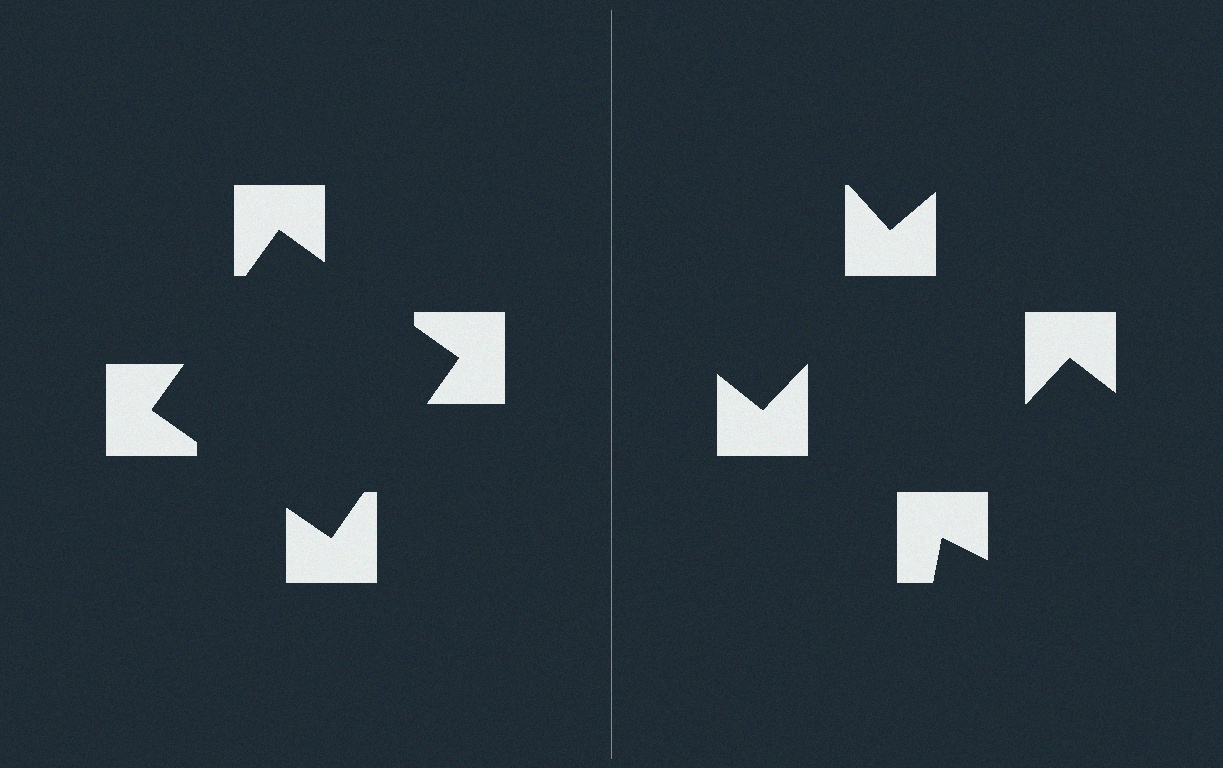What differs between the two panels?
The notched squares are positioned identically on both sides; only the wedge orientations differ. On the left they align to a square; on the right they are misaligned.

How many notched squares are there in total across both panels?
8 — 4 on each side.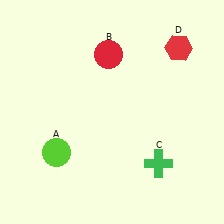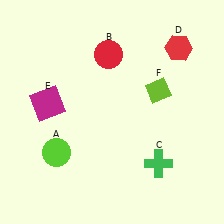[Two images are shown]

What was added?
A magenta square (E), a lime diamond (F) were added in Image 2.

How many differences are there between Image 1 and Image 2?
There are 2 differences between the two images.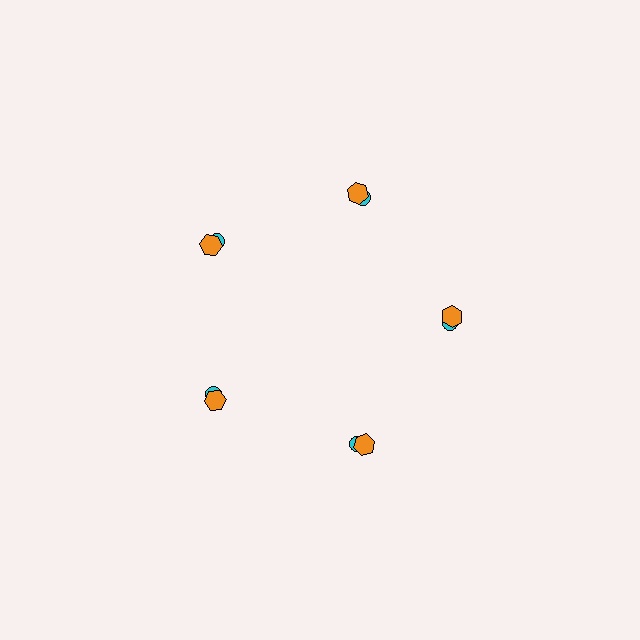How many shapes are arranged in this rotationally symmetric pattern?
There are 10 shapes, arranged in 5 groups of 2.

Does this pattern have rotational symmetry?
Yes, this pattern has 5-fold rotational symmetry. It looks the same after rotating 72 degrees around the center.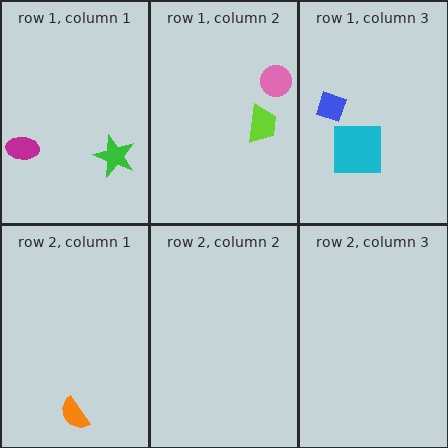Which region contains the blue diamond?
The row 1, column 3 region.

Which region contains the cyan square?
The row 1, column 3 region.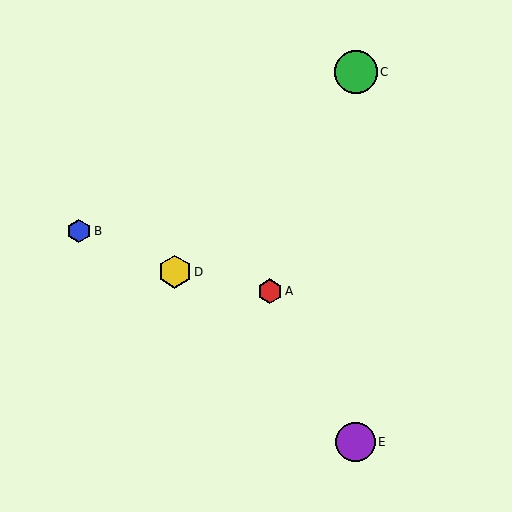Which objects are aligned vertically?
Objects C, E are aligned vertically.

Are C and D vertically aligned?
No, C is at x≈356 and D is at x≈175.